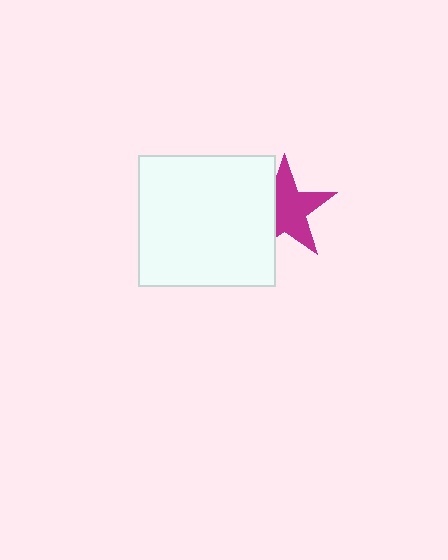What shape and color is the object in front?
The object in front is a white rectangle.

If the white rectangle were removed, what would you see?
You would see the complete magenta star.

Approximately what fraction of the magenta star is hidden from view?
Roughly 33% of the magenta star is hidden behind the white rectangle.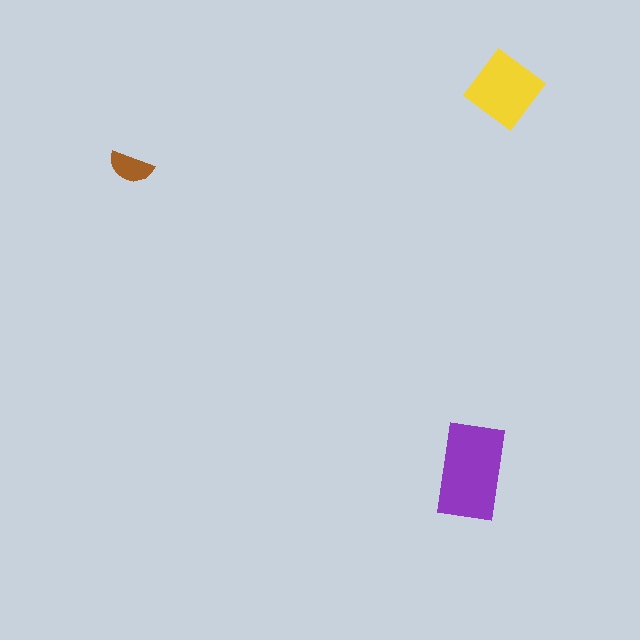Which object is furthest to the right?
The yellow diamond is rightmost.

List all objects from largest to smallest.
The purple rectangle, the yellow diamond, the brown semicircle.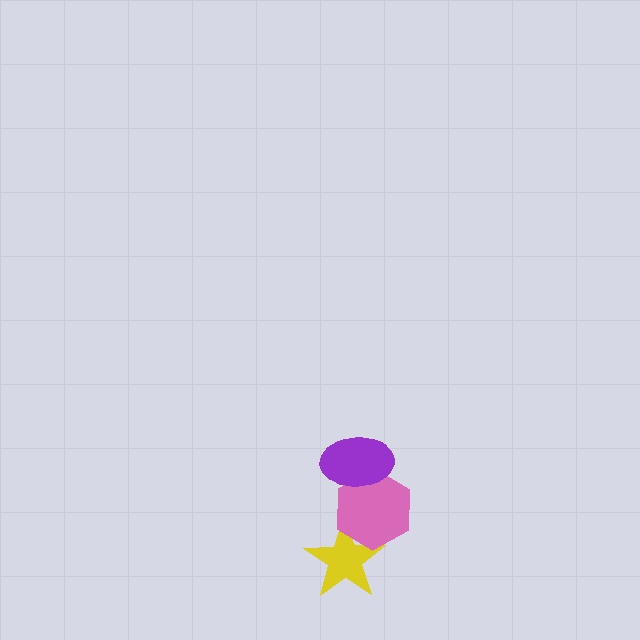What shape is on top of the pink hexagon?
The purple ellipse is on top of the pink hexagon.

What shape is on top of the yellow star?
The pink hexagon is on top of the yellow star.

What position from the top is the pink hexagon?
The pink hexagon is 2nd from the top.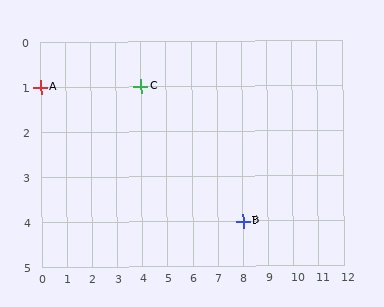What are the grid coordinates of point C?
Point C is at grid coordinates (4, 1).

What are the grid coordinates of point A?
Point A is at grid coordinates (0, 1).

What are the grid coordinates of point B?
Point B is at grid coordinates (8, 4).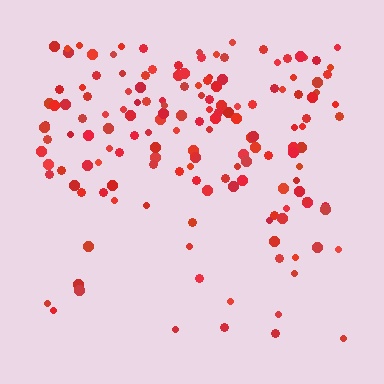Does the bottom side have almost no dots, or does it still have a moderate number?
Still a moderate number, just noticeably fewer than the top.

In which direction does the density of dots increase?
From bottom to top, with the top side densest.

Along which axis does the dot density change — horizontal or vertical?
Vertical.